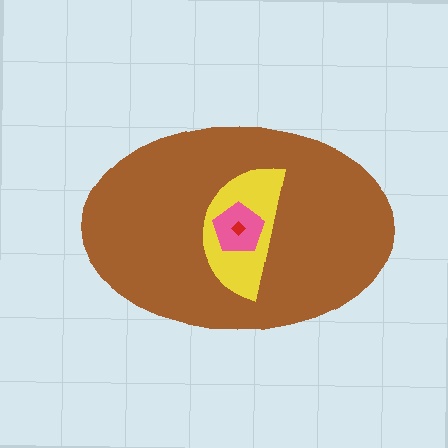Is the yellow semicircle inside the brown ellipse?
Yes.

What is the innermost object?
The red diamond.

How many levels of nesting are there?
4.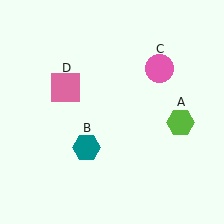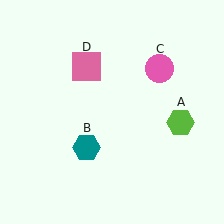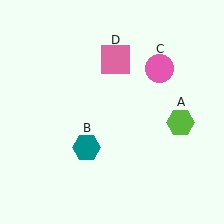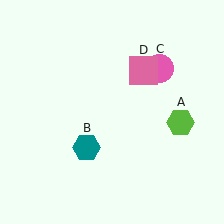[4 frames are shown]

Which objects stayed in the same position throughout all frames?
Lime hexagon (object A) and teal hexagon (object B) and pink circle (object C) remained stationary.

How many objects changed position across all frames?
1 object changed position: pink square (object D).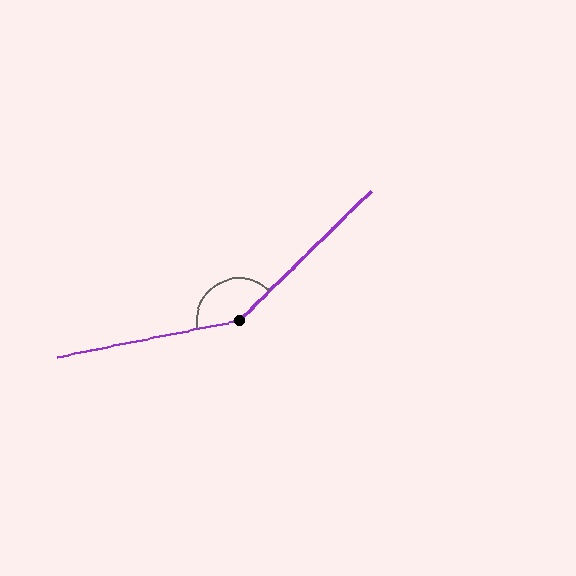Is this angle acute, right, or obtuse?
It is obtuse.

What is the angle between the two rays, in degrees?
Approximately 147 degrees.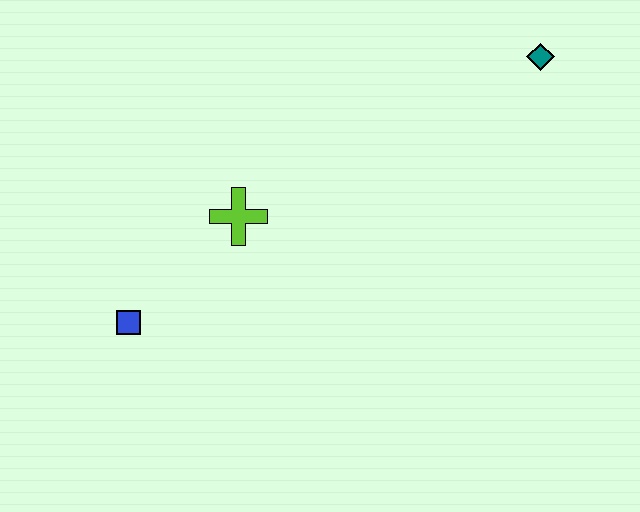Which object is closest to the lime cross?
The blue square is closest to the lime cross.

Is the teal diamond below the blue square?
No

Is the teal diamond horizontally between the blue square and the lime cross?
No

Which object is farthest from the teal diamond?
The blue square is farthest from the teal diamond.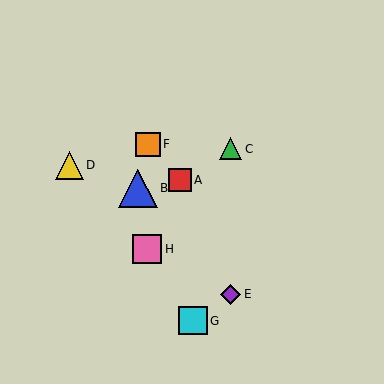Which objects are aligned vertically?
Objects C, E are aligned vertically.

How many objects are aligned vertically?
2 objects (C, E) are aligned vertically.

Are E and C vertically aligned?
Yes, both are at x≈230.